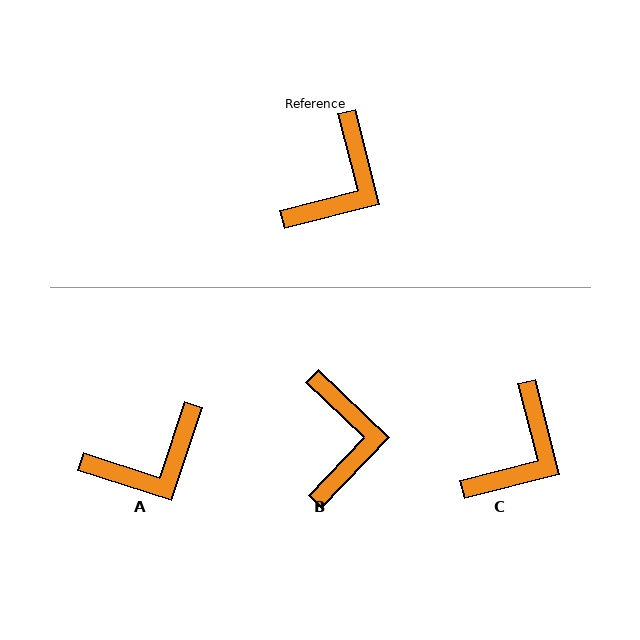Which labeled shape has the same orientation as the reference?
C.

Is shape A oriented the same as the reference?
No, it is off by about 32 degrees.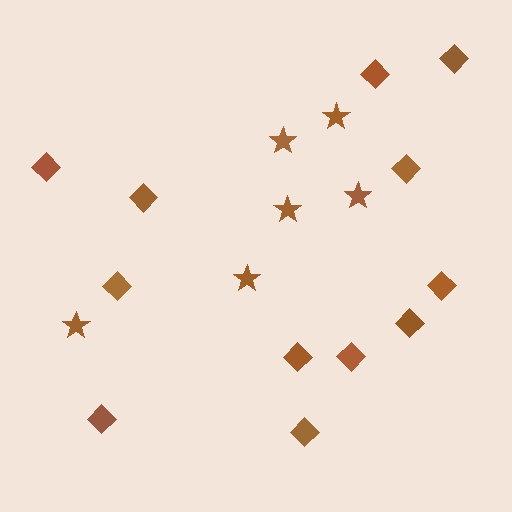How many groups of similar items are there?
There are 2 groups: one group of diamonds (12) and one group of stars (6).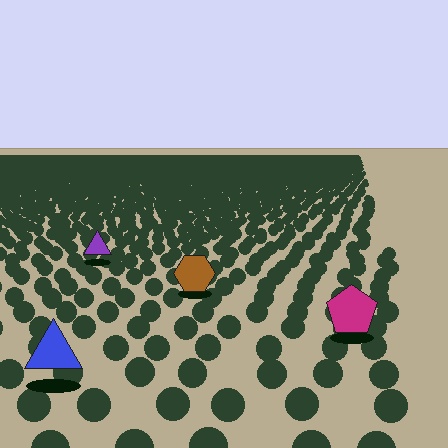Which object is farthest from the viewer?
The purple triangle is farthest from the viewer. It appears smaller and the ground texture around it is denser.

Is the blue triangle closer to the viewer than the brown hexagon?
Yes. The blue triangle is closer — you can tell from the texture gradient: the ground texture is coarser near it.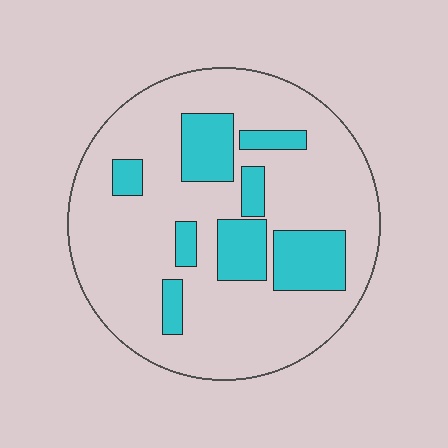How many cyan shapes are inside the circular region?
8.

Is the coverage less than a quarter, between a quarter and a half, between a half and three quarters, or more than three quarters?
Less than a quarter.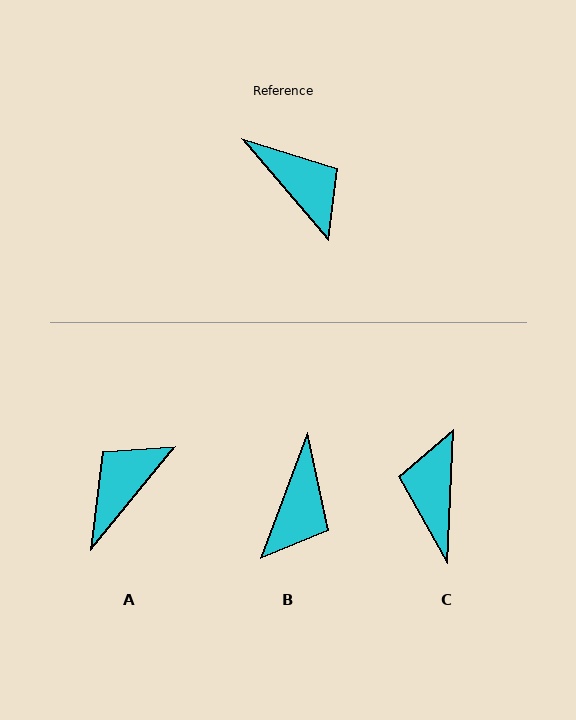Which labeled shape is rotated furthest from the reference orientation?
C, about 137 degrees away.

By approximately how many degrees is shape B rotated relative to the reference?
Approximately 61 degrees clockwise.